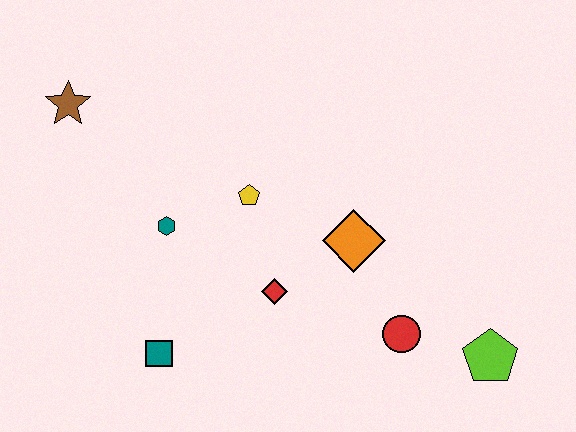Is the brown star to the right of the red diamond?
No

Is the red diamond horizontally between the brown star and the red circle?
Yes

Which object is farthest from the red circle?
The brown star is farthest from the red circle.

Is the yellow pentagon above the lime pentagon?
Yes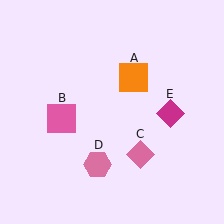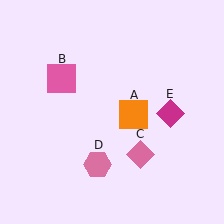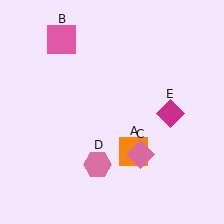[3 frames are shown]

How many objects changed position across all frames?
2 objects changed position: orange square (object A), pink square (object B).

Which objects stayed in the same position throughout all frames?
Pink diamond (object C) and pink hexagon (object D) and magenta diamond (object E) remained stationary.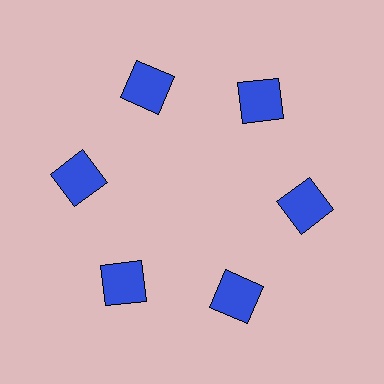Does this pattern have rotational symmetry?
Yes, this pattern has 6-fold rotational symmetry. It looks the same after rotating 60 degrees around the center.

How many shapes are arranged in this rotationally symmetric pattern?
There are 6 shapes, arranged in 6 groups of 1.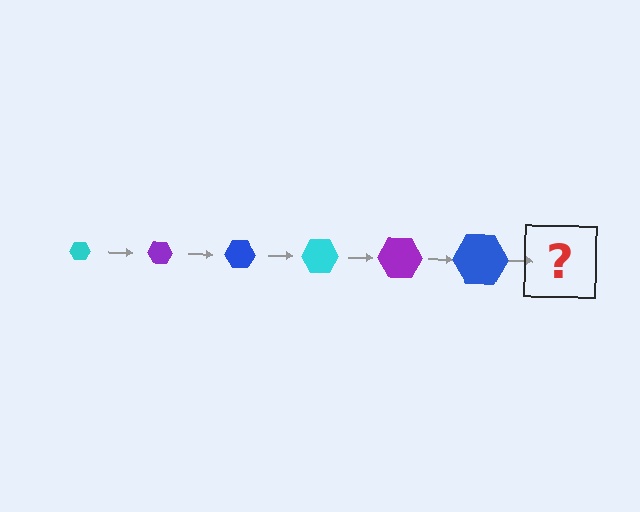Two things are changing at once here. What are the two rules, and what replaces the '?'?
The two rules are that the hexagon grows larger each step and the color cycles through cyan, purple, and blue. The '?' should be a cyan hexagon, larger than the previous one.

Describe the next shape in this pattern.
It should be a cyan hexagon, larger than the previous one.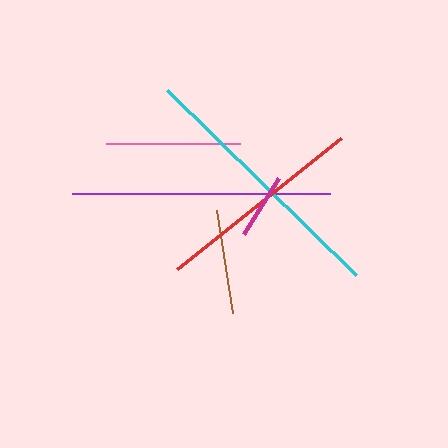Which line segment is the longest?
The cyan line is the longest at approximately 264 pixels.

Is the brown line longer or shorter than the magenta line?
The brown line is longer than the magenta line.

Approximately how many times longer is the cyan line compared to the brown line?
The cyan line is approximately 2.5 times the length of the brown line.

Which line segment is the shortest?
The magenta line is the shortest at approximately 65 pixels.